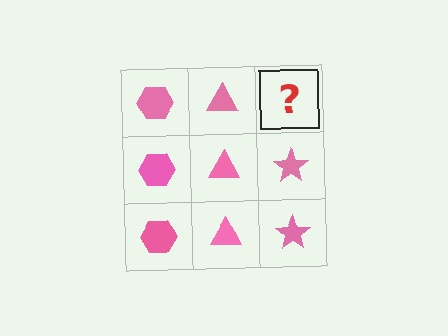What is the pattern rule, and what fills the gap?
The rule is that each column has a consistent shape. The gap should be filled with a pink star.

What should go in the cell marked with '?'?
The missing cell should contain a pink star.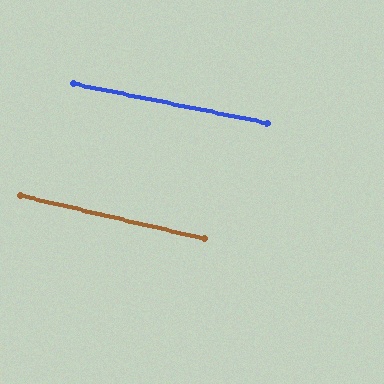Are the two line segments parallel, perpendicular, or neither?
Parallel — their directions differ by only 1.8°.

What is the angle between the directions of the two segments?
Approximately 2 degrees.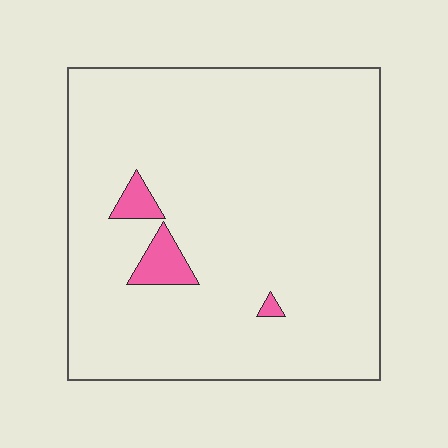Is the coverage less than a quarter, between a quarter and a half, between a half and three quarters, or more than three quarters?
Less than a quarter.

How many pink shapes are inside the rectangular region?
3.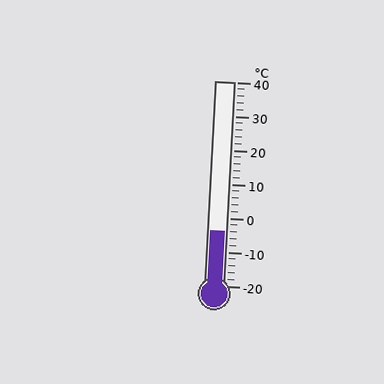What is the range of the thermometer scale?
The thermometer scale ranges from -20°C to 40°C.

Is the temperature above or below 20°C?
The temperature is below 20°C.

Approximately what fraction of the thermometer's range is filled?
The thermometer is filled to approximately 25% of its range.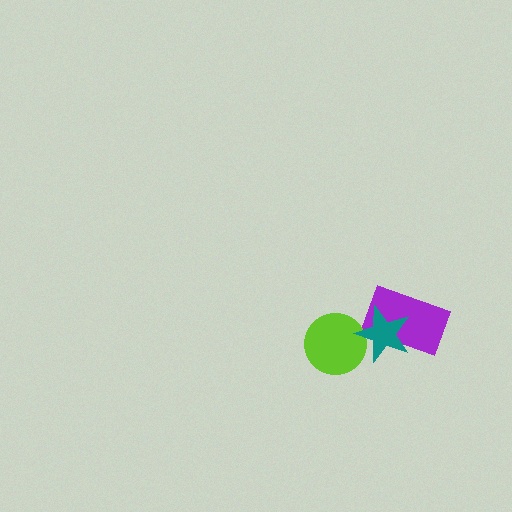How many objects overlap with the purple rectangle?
1 object overlaps with the purple rectangle.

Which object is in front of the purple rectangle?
The teal star is in front of the purple rectangle.